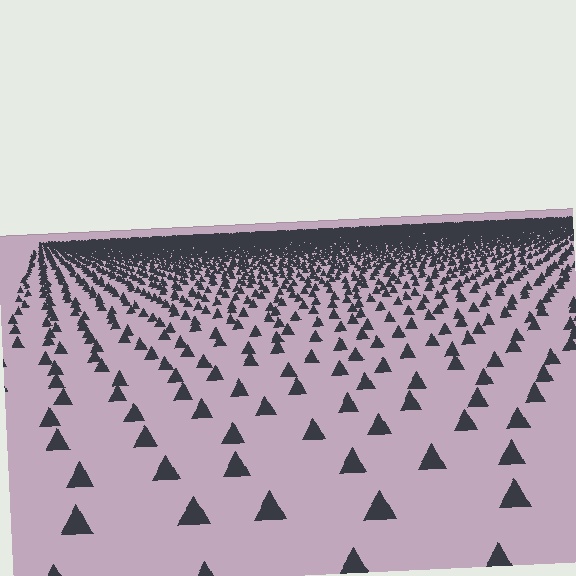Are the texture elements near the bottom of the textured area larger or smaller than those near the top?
Larger. Near the bottom, elements are closer to the viewer and appear at a bigger on-screen size.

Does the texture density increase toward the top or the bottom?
Density increases toward the top.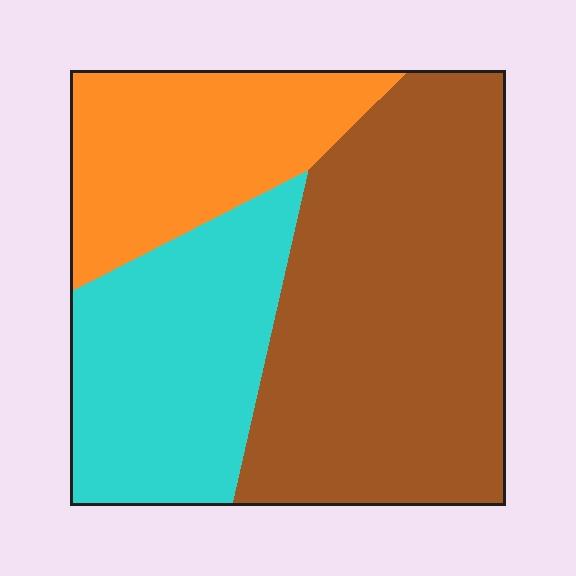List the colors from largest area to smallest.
From largest to smallest: brown, cyan, orange.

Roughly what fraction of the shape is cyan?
Cyan takes up about one quarter (1/4) of the shape.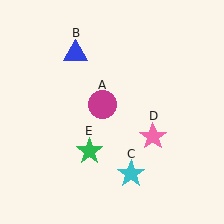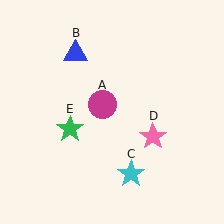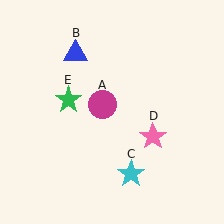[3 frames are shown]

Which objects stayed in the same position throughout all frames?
Magenta circle (object A) and blue triangle (object B) and cyan star (object C) and pink star (object D) remained stationary.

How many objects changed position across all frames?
1 object changed position: green star (object E).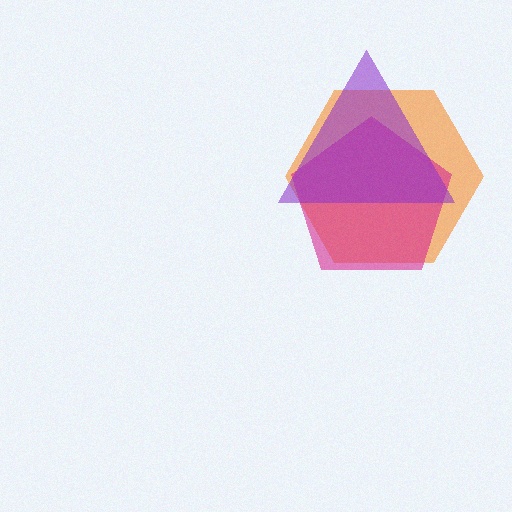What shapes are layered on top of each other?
The layered shapes are: an orange hexagon, a magenta pentagon, a purple triangle.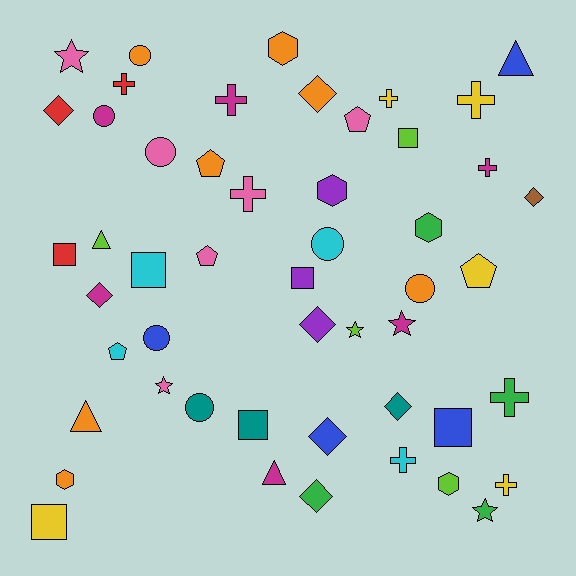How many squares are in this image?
There are 7 squares.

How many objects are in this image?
There are 50 objects.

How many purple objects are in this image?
There are 3 purple objects.